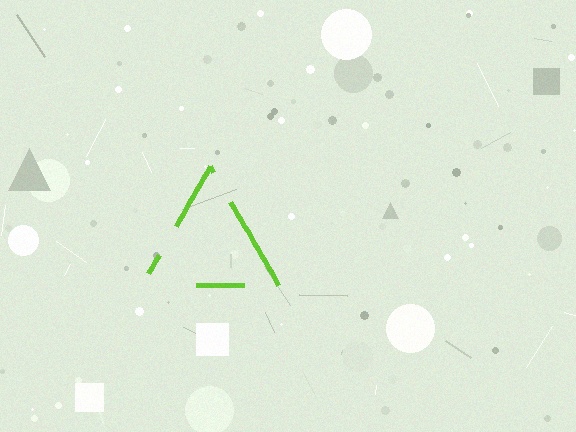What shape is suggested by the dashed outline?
The dashed outline suggests a triangle.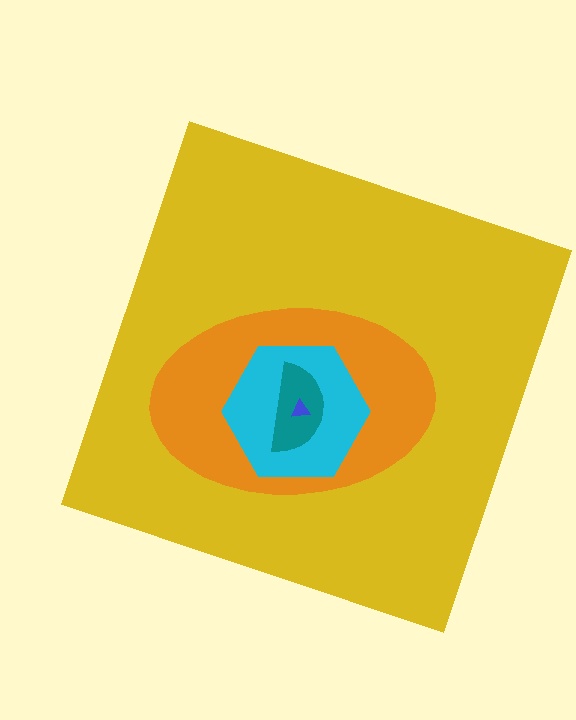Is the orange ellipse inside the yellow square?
Yes.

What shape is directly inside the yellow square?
The orange ellipse.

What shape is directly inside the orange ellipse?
The cyan hexagon.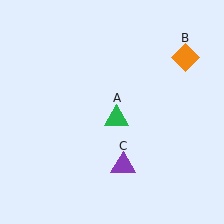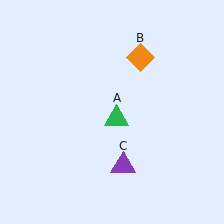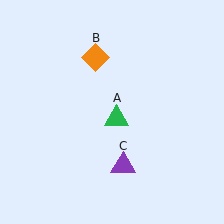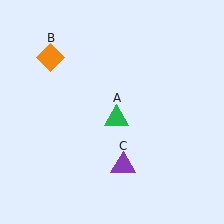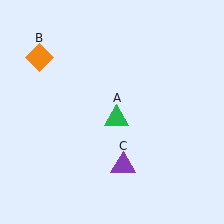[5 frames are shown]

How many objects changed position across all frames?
1 object changed position: orange diamond (object B).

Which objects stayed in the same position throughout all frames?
Green triangle (object A) and purple triangle (object C) remained stationary.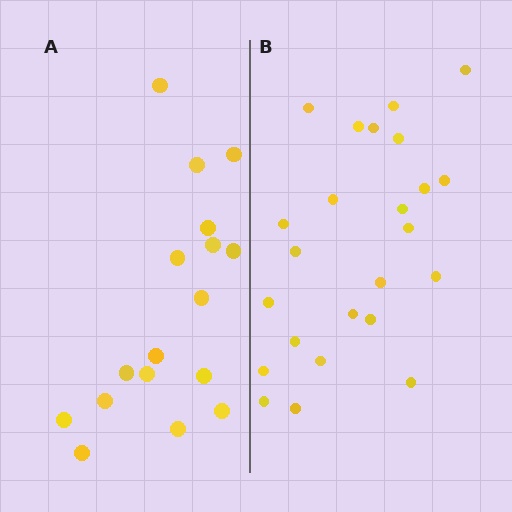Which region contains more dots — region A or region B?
Region B (the right region) has more dots.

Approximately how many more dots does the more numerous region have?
Region B has roughly 8 or so more dots than region A.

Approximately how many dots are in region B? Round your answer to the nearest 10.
About 20 dots. (The exact count is 24, which rounds to 20.)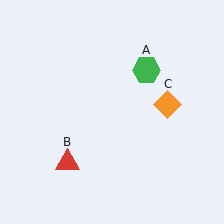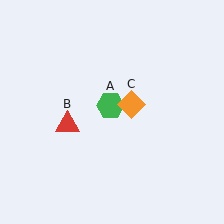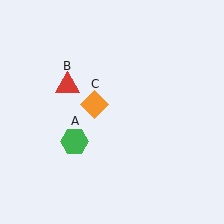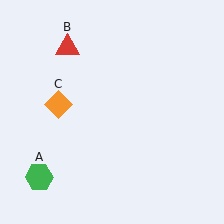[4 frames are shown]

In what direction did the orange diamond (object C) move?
The orange diamond (object C) moved left.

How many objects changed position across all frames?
3 objects changed position: green hexagon (object A), red triangle (object B), orange diamond (object C).